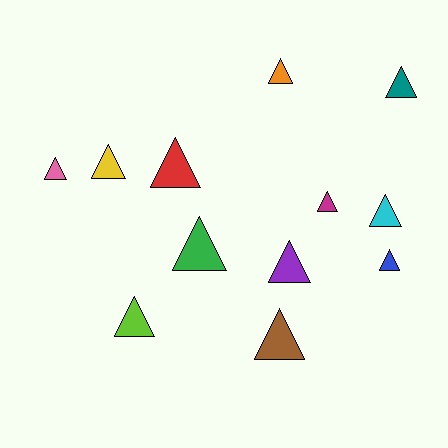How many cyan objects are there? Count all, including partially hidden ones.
There is 1 cyan object.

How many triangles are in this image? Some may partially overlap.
There are 12 triangles.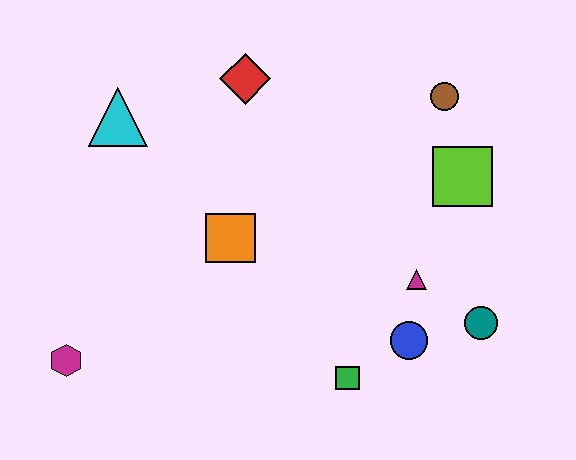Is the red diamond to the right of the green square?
No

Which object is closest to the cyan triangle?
The red diamond is closest to the cyan triangle.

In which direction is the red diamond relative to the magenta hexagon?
The red diamond is above the magenta hexagon.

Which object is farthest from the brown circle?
The magenta hexagon is farthest from the brown circle.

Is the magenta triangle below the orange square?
Yes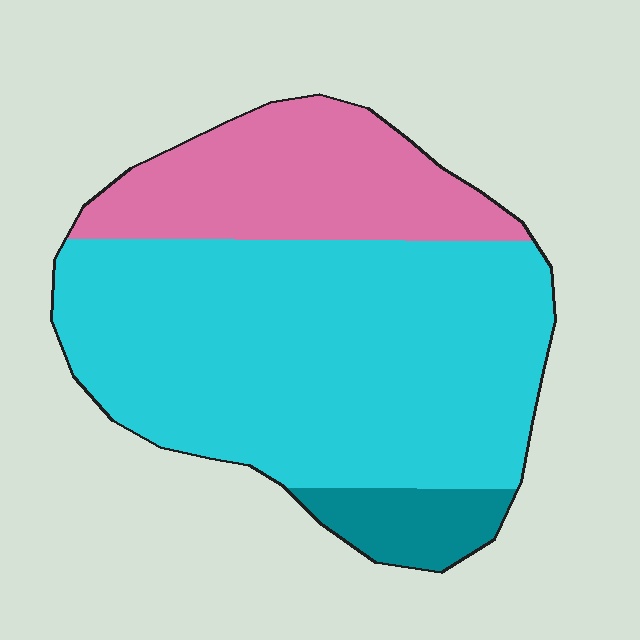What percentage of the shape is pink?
Pink takes up between a quarter and a half of the shape.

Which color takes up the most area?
Cyan, at roughly 65%.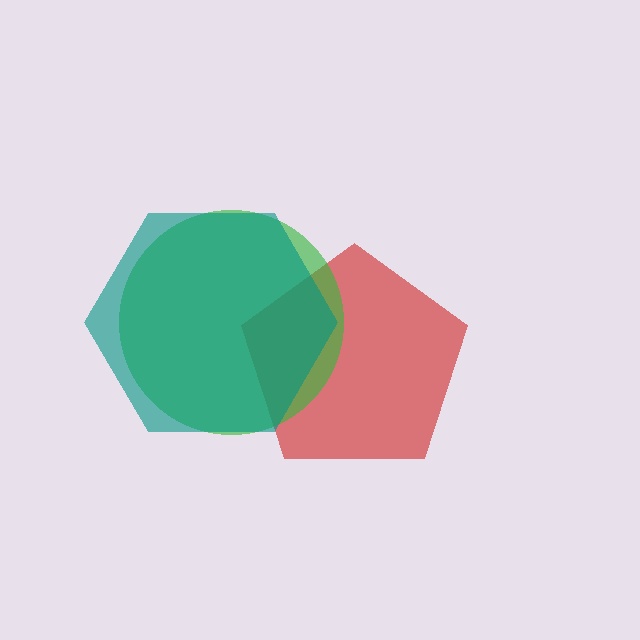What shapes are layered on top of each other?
The layered shapes are: a red pentagon, a green circle, a teal hexagon.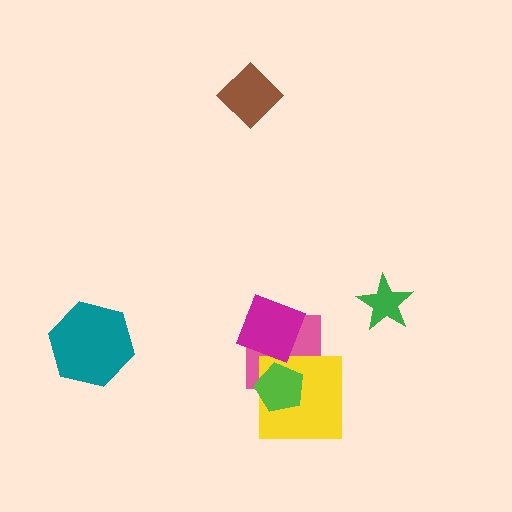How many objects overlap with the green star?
0 objects overlap with the green star.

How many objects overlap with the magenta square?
1 object overlaps with the magenta square.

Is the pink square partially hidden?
Yes, it is partially covered by another shape.